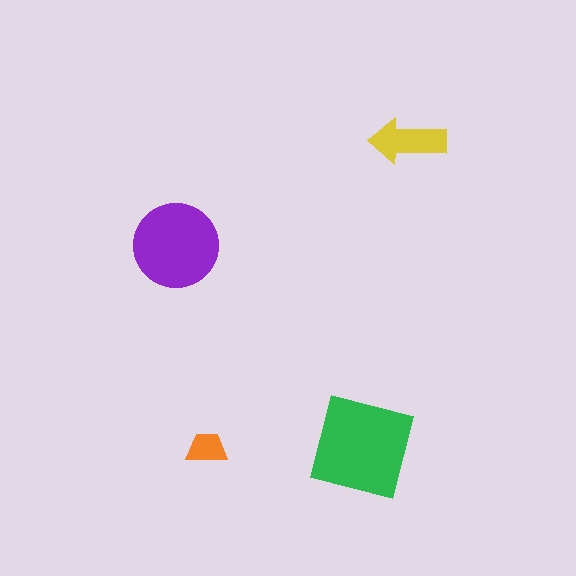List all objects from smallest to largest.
The orange trapezoid, the yellow arrow, the purple circle, the green square.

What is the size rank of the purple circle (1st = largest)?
2nd.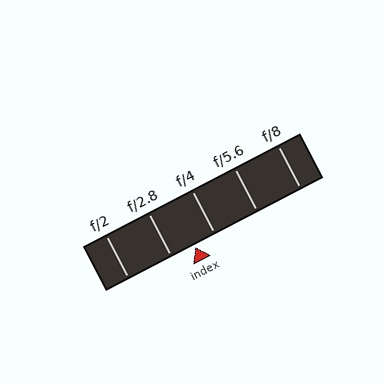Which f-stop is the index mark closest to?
The index mark is closest to f/4.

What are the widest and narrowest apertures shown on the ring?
The widest aperture shown is f/2 and the narrowest is f/8.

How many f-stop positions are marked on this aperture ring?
There are 5 f-stop positions marked.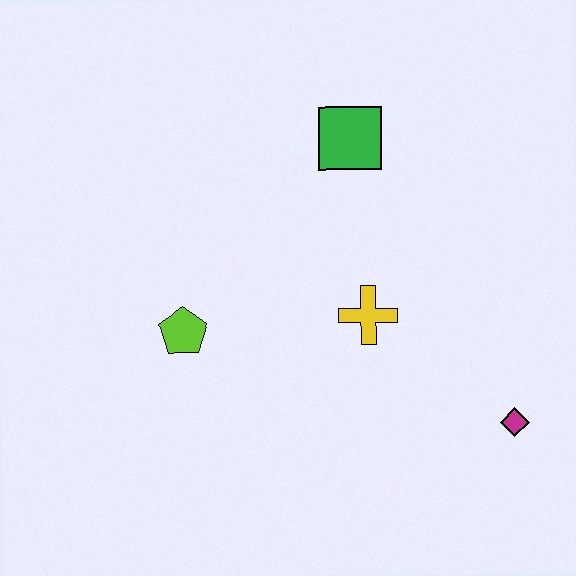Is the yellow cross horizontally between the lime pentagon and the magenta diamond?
Yes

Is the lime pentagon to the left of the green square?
Yes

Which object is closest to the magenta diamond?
The yellow cross is closest to the magenta diamond.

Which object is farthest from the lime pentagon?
The magenta diamond is farthest from the lime pentagon.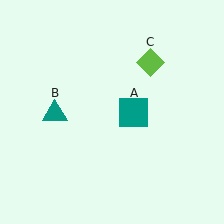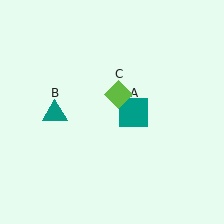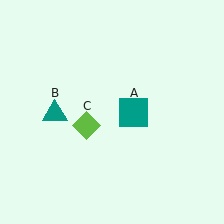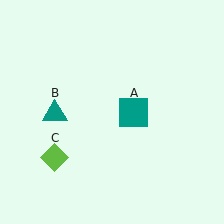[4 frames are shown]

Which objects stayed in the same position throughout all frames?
Teal square (object A) and teal triangle (object B) remained stationary.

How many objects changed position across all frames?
1 object changed position: lime diamond (object C).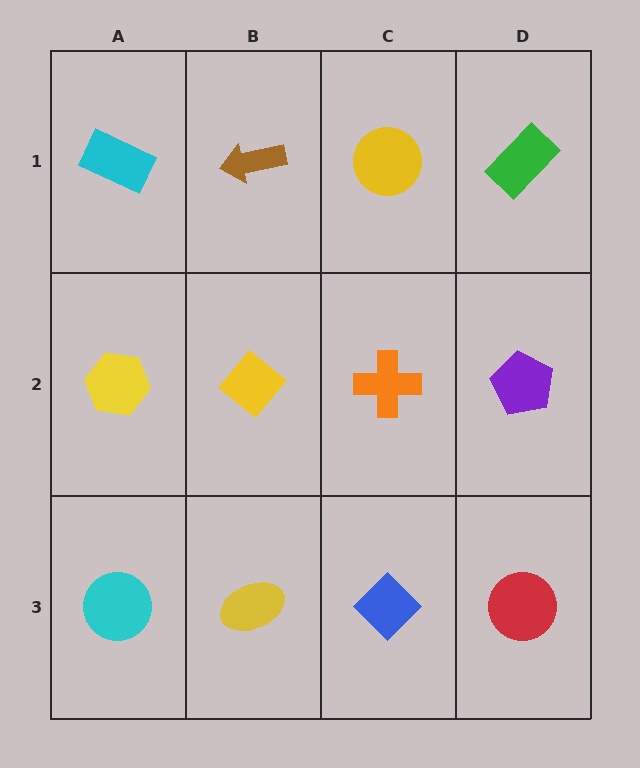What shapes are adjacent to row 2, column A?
A cyan rectangle (row 1, column A), a cyan circle (row 3, column A), a yellow diamond (row 2, column B).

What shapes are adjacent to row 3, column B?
A yellow diamond (row 2, column B), a cyan circle (row 3, column A), a blue diamond (row 3, column C).